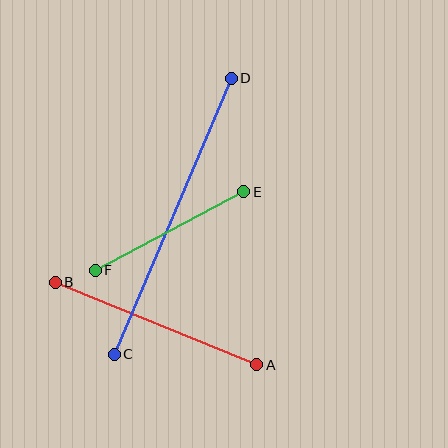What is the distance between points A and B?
The distance is approximately 218 pixels.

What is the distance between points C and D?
The distance is approximately 300 pixels.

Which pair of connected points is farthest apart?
Points C and D are farthest apart.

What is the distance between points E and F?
The distance is approximately 168 pixels.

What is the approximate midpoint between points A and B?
The midpoint is at approximately (156, 323) pixels.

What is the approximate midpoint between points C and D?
The midpoint is at approximately (173, 216) pixels.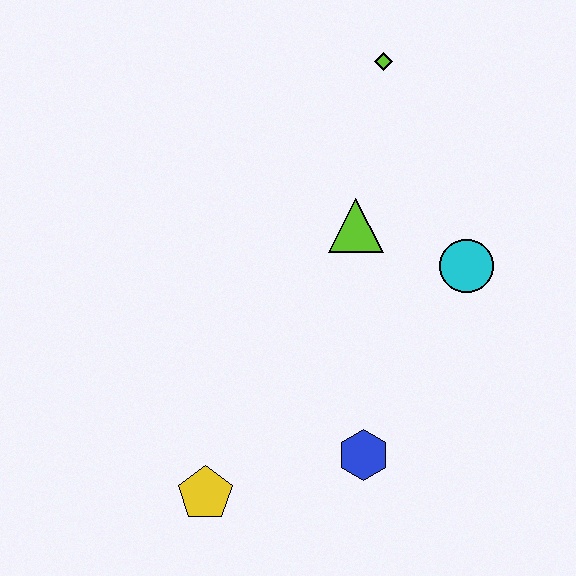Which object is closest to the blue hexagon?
The yellow pentagon is closest to the blue hexagon.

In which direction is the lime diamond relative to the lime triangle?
The lime diamond is above the lime triangle.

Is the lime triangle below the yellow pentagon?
No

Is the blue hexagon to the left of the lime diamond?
Yes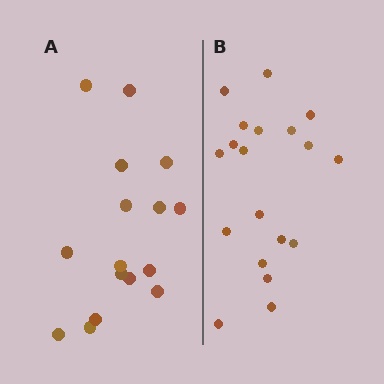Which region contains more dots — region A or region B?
Region B (the right region) has more dots.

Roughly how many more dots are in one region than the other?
Region B has just a few more — roughly 2 or 3 more dots than region A.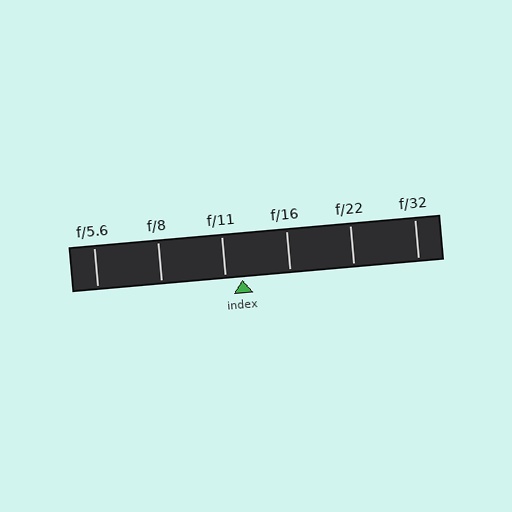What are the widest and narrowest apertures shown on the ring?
The widest aperture shown is f/5.6 and the narrowest is f/32.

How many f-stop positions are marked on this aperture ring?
There are 6 f-stop positions marked.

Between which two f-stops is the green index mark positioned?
The index mark is between f/11 and f/16.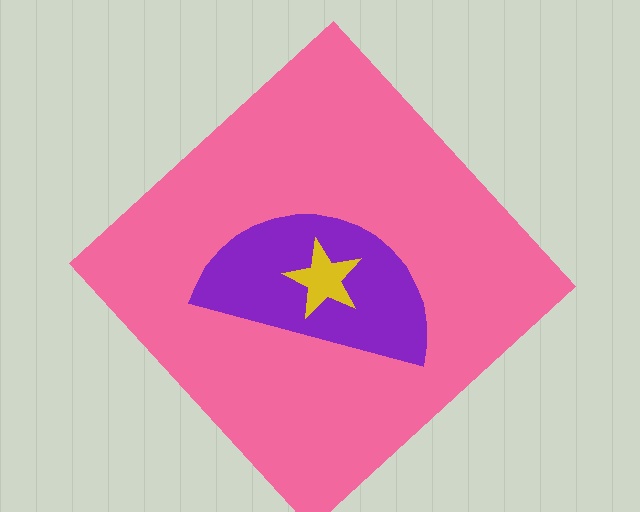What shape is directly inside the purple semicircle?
The yellow star.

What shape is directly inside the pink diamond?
The purple semicircle.